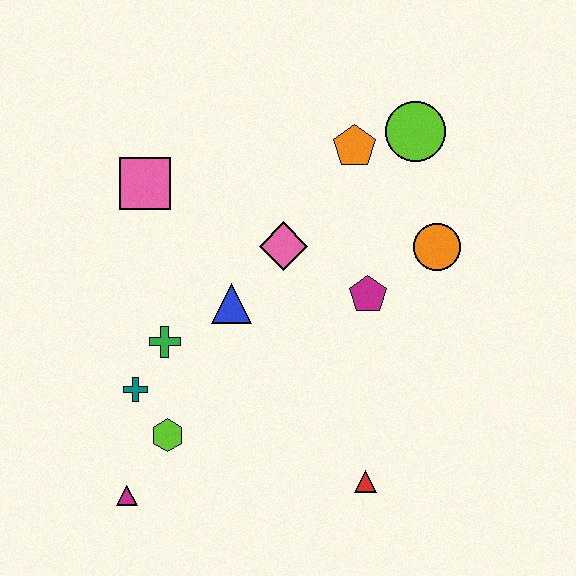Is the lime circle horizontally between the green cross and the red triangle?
No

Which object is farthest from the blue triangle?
The lime circle is farthest from the blue triangle.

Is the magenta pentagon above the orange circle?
No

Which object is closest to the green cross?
The teal cross is closest to the green cross.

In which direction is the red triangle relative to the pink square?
The red triangle is below the pink square.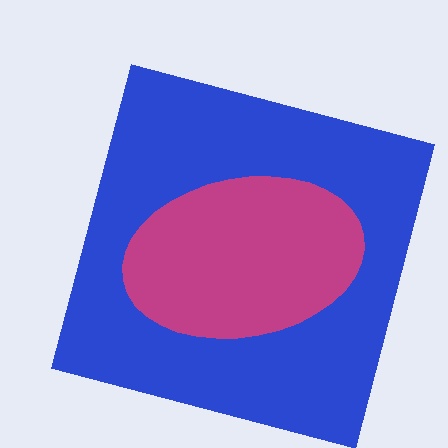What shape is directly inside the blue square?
The magenta ellipse.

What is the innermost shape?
The magenta ellipse.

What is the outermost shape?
The blue square.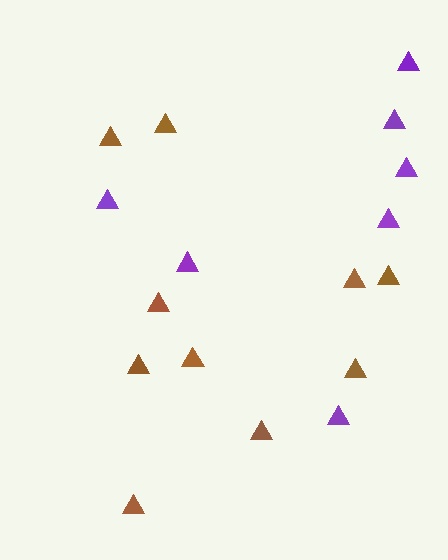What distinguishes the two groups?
There are 2 groups: one group of brown triangles (10) and one group of purple triangles (7).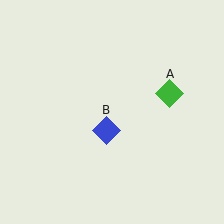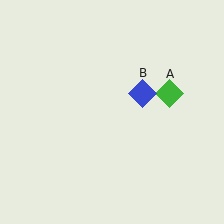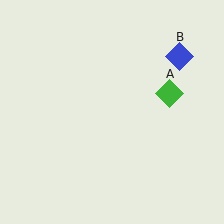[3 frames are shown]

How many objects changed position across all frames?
1 object changed position: blue diamond (object B).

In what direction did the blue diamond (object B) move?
The blue diamond (object B) moved up and to the right.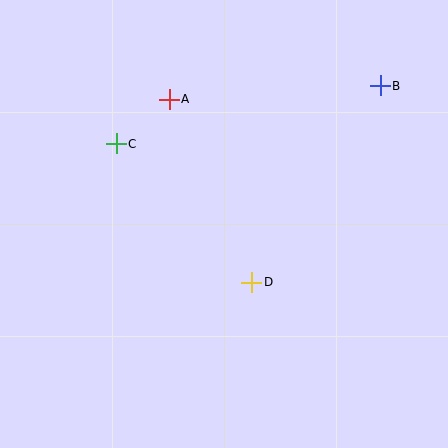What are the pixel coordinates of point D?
Point D is at (252, 282).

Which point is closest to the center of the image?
Point D at (252, 282) is closest to the center.